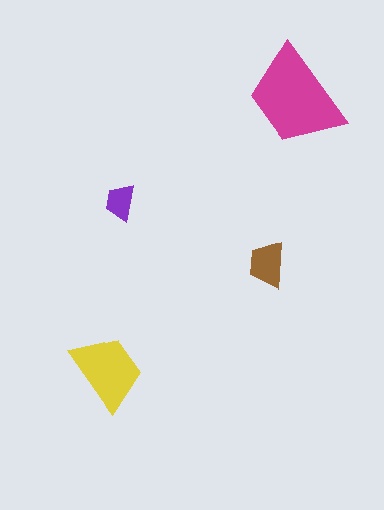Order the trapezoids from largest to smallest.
the magenta one, the yellow one, the brown one, the purple one.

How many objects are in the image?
There are 4 objects in the image.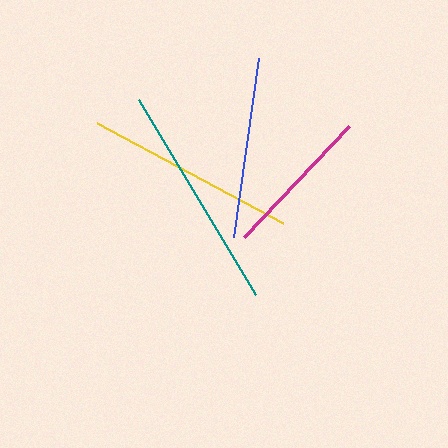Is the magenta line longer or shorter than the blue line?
The blue line is longer than the magenta line.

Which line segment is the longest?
The teal line is the longest at approximately 228 pixels.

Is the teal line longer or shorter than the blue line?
The teal line is longer than the blue line.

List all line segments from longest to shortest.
From longest to shortest: teal, yellow, blue, magenta.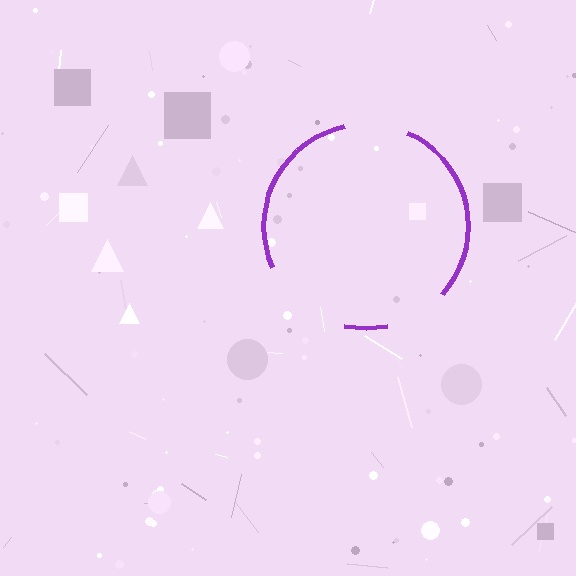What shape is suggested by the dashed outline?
The dashed outline suggests a circle.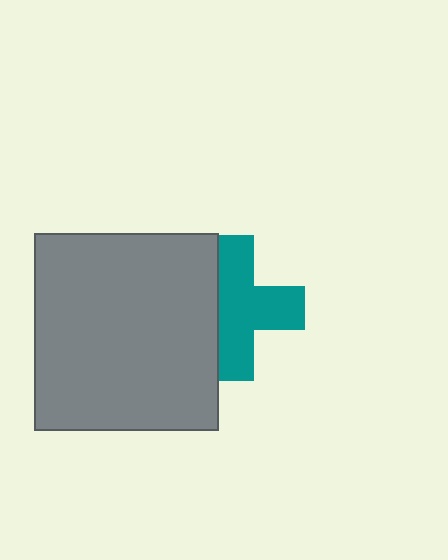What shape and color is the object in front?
The object in front is a gray rectangle.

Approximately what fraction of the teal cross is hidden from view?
Roughly 34% of the teal cross is hidden behind the gray rectangle.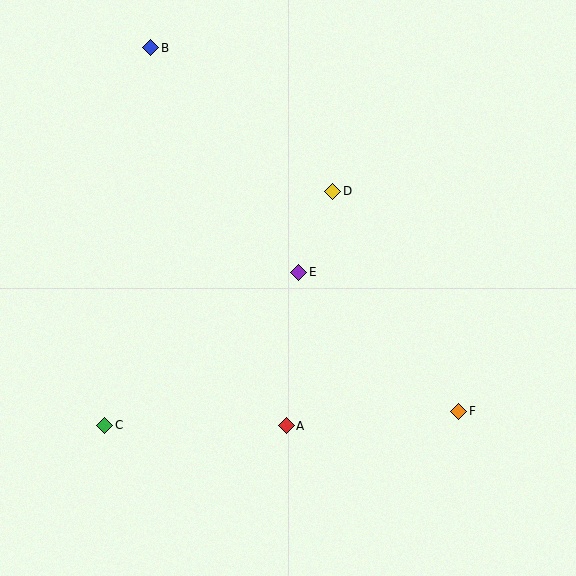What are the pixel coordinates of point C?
Point C is at (105, 425).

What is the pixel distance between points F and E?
The distance between F and E is 212 pixels.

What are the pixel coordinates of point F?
Point F is at (459, 411).